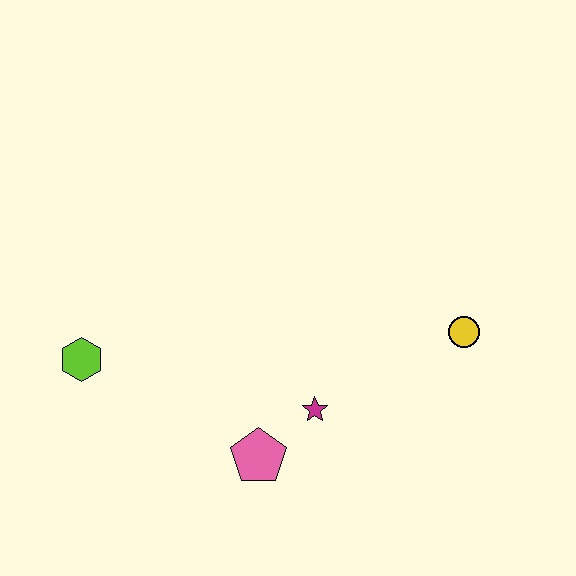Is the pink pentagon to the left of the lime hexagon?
No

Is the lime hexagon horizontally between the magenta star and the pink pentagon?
No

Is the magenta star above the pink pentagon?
Yes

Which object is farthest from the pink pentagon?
The yellow circle is farthest from the pink pentagon.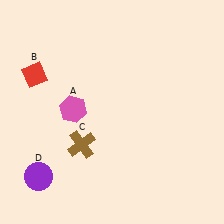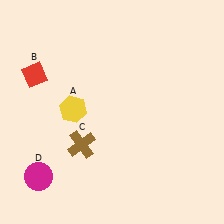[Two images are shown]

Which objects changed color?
A changed from pink to yellow. D changed from purple to magenta.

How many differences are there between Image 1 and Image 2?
There are 2 differences between the two images.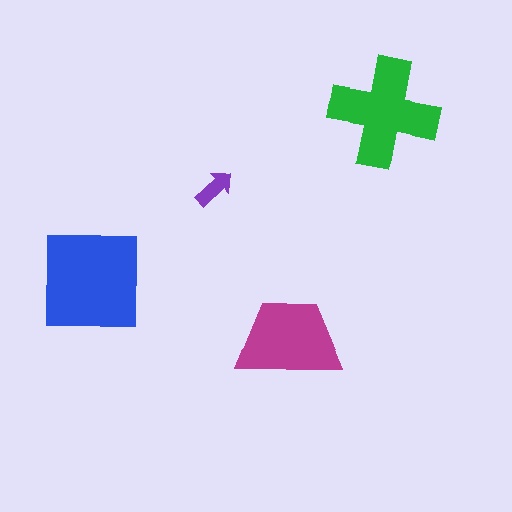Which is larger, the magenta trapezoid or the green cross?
The green cross.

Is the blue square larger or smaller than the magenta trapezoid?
Larger.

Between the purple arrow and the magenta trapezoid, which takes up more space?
The magenta trapezoid.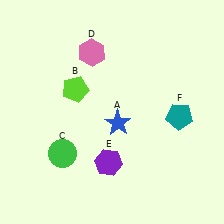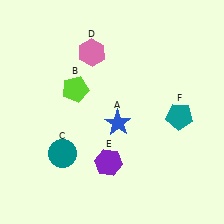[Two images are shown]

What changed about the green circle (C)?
In Image 1, C is green. In Image 2, it changed to teal.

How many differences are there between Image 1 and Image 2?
There is 1 difference between the two images.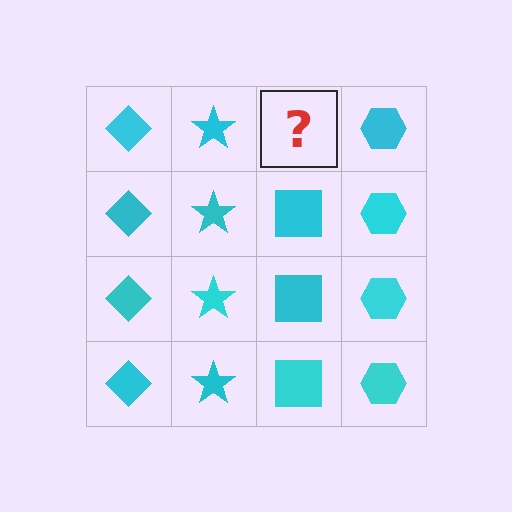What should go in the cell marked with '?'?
The missing cell should contain a cyan square.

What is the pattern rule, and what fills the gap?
The rule is that each column has a consistent shape. The gap should be filled with a cyan square.